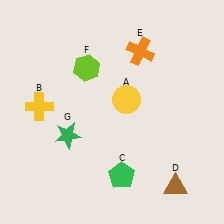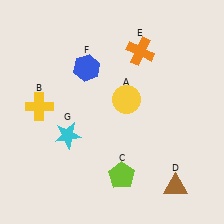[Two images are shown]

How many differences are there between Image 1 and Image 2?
There are 3 differences between the two images.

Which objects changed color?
C changed from green to lime. F changed from lime to blue. G changed from green to cyan.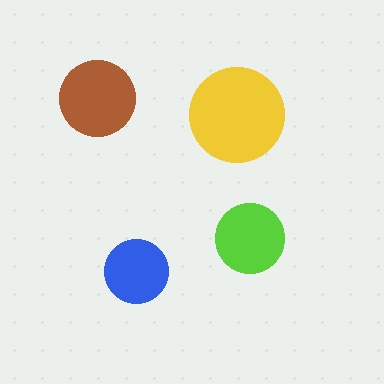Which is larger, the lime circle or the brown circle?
The brown one.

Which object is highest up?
The brown circle is topmost.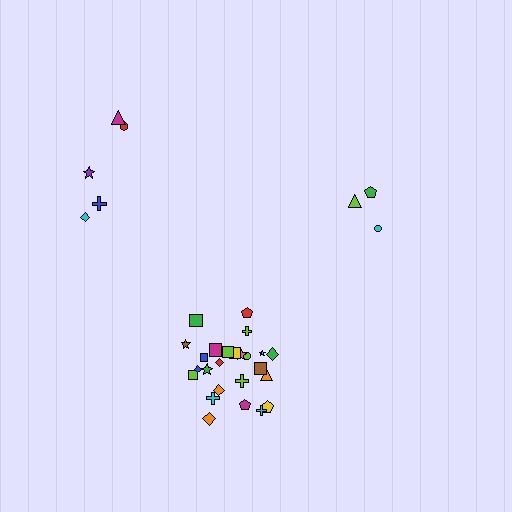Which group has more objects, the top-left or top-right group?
The top-left group.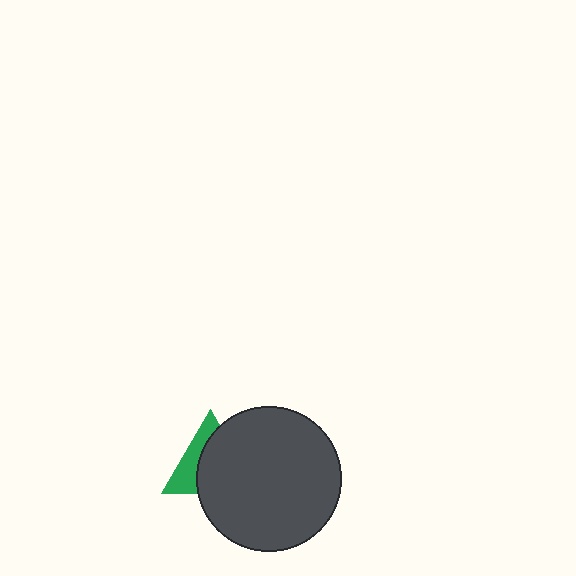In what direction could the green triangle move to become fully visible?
The green triangle could move left. That would shift it out from behind the dark gray circle entirely.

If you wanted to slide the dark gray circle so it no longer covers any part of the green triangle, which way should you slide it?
Slide it right — that is the most direct way to separate the two shapes.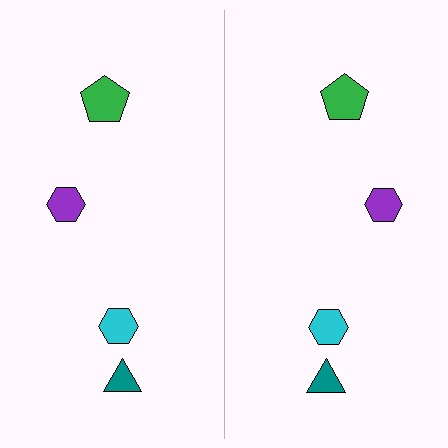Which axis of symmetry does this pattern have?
The pattern has a vertical axis of symmetry running through the center of the image.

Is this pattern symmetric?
Yes, this pattern has bilateral (reflection) symmetry.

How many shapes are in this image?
There are 8 shapes in this image.